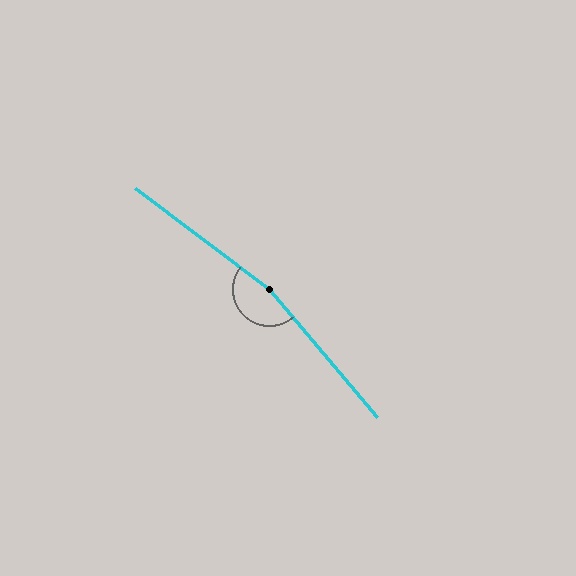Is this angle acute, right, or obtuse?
It is obtuse.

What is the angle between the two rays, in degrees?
Approximately 168 degrees.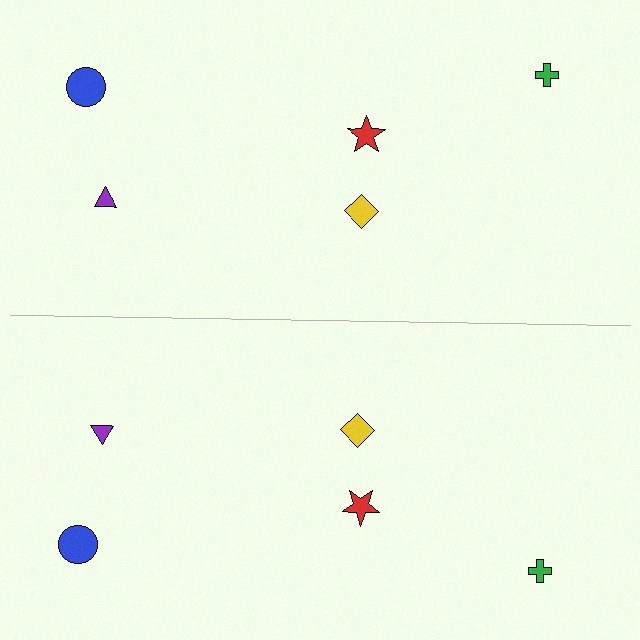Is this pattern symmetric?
Yes, this pattern has bilateral (reflection) symmetry.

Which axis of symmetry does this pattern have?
The pattern has a horizontal axis of symmetry running through the center of the image.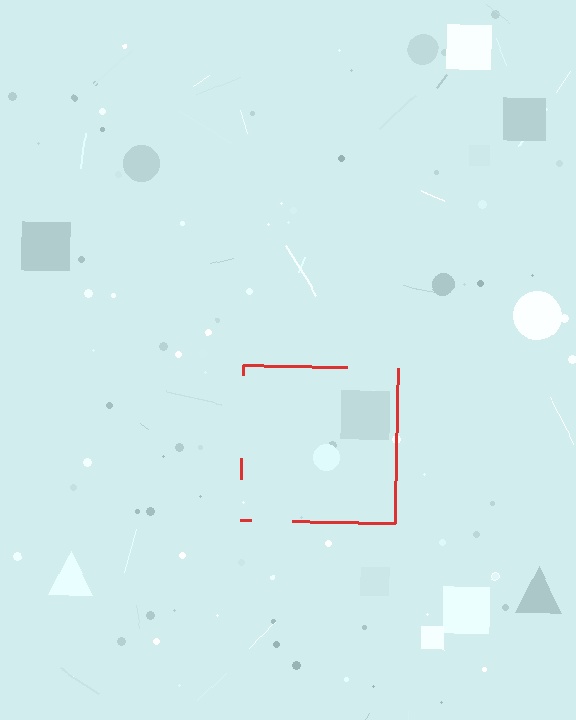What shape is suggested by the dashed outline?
The dashed outline suggests a square.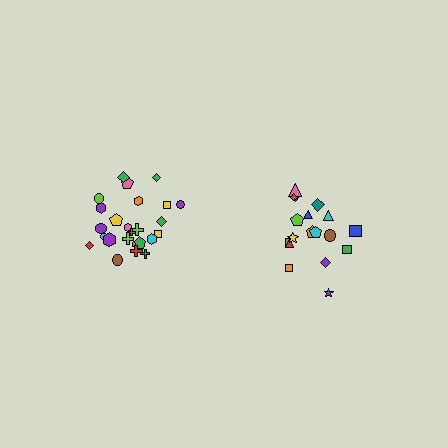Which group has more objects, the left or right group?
The left group.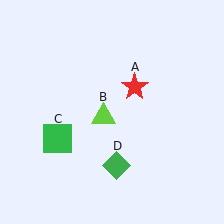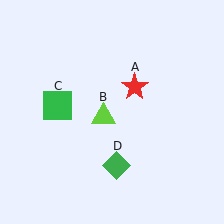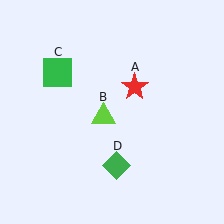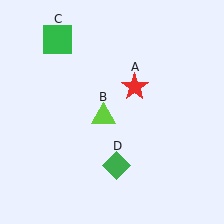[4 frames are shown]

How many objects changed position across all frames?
1 object changed position: green square (object C).